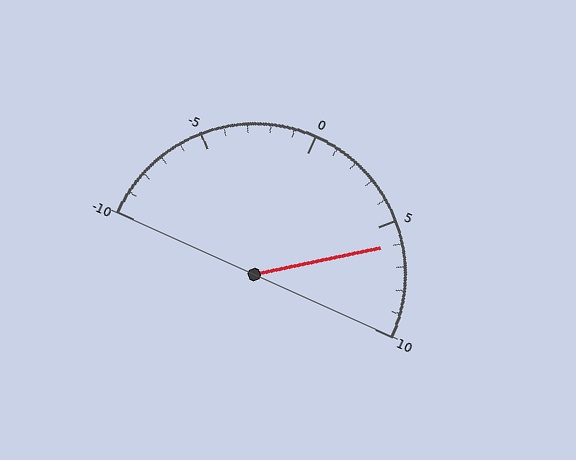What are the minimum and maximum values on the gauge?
The gauge ranges from -10 to 10.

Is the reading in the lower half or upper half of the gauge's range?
The reading is in the upper half of the range (-10 to 10).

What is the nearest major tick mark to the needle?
The nearest major tick mark is 5.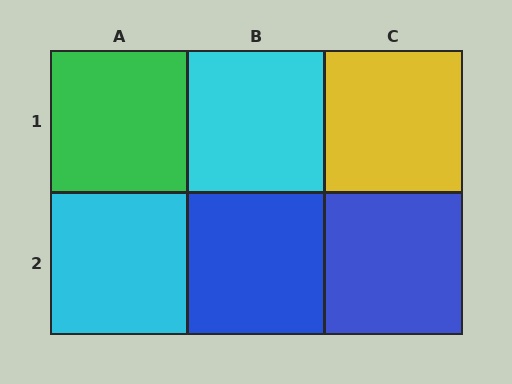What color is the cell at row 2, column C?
Blue.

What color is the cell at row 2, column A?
Cyan.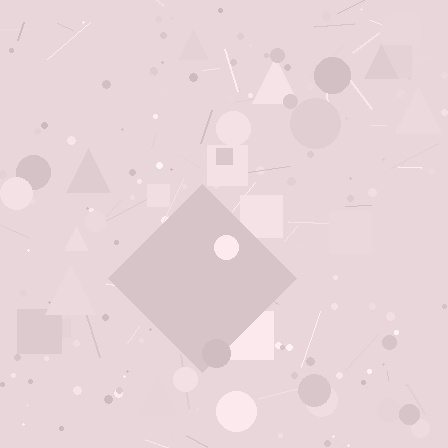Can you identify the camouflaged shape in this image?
The camouflaged shape is a diamond.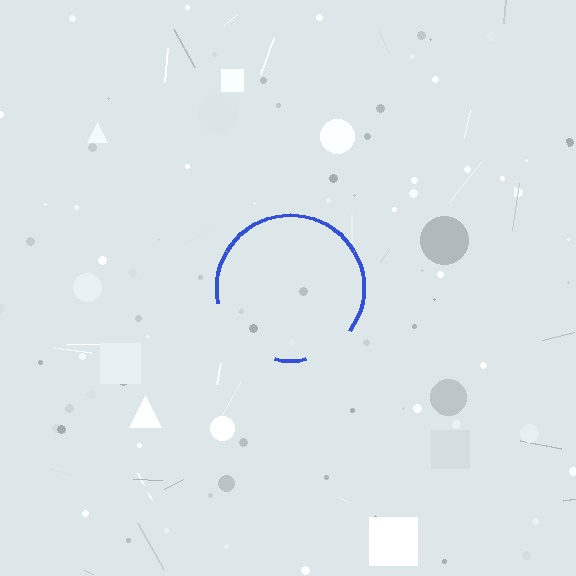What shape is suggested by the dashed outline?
The dashed outline suggests a circle.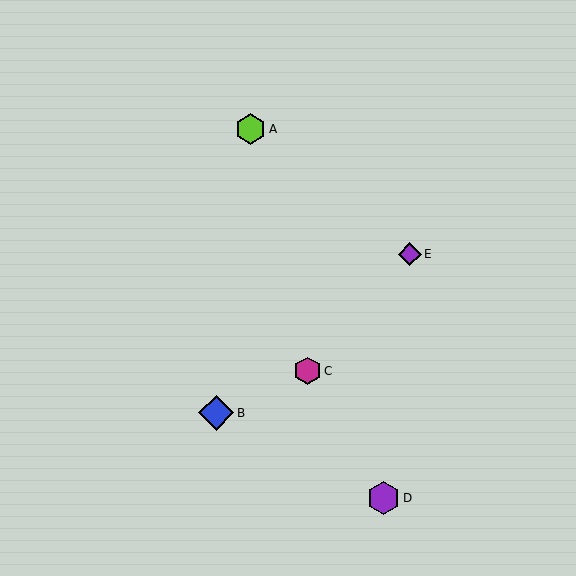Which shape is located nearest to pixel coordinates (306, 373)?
The magenta hexagon (labeled C) at (308, 371) is nearest to that location.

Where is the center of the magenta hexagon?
The center of the magenta hexagon is at (308, 371).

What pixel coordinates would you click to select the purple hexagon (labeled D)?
Click at (383, 498) to select the purple hexagon D.